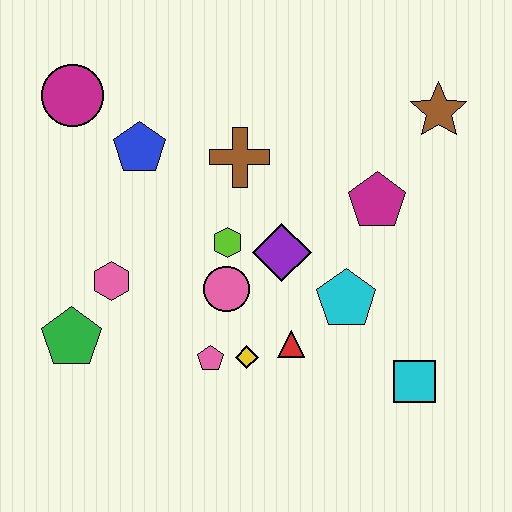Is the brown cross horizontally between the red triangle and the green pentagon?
Yes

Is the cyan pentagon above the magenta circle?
No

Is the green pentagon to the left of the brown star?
Yes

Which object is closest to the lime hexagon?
The pink circle is closest to the lime hexagon.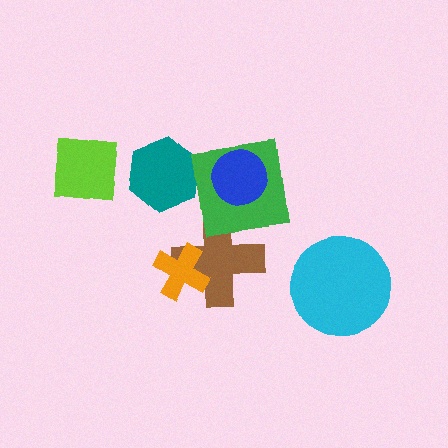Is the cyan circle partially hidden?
No, no other shape covers it.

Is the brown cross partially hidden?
Yes, it is partially covered by another shape.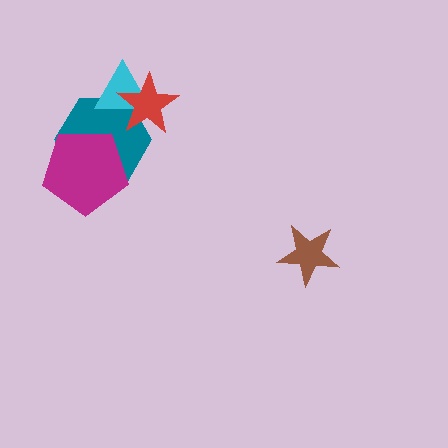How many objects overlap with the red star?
2 objects overlap with the red star.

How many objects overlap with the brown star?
0 objects overlap with the brown star.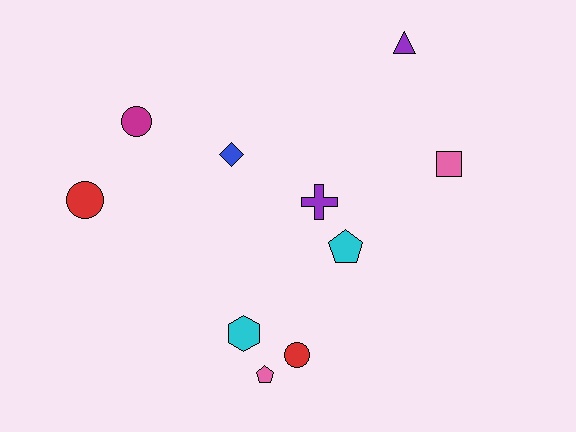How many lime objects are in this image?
There are no lime objects.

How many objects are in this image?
There are 10 objects.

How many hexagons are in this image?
There is 1 hexagon.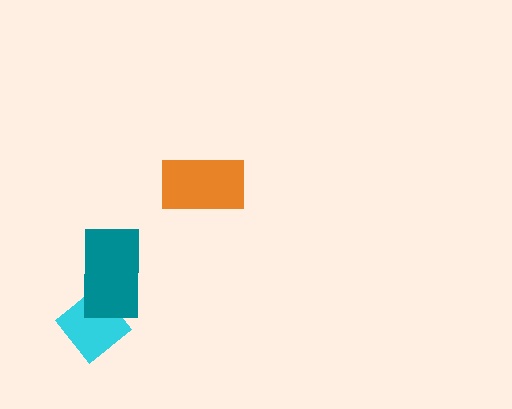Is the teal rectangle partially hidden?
No, no other shape covers it.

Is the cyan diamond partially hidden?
Yes, it is partially covered by another shape.